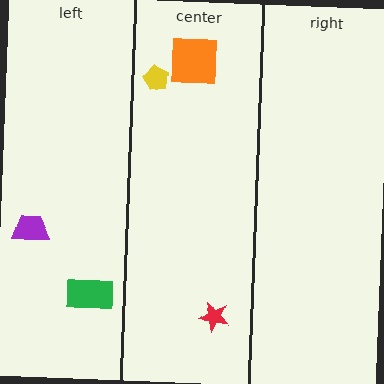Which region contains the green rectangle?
The left region.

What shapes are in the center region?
The yellow pentagon, the red star, the orange square.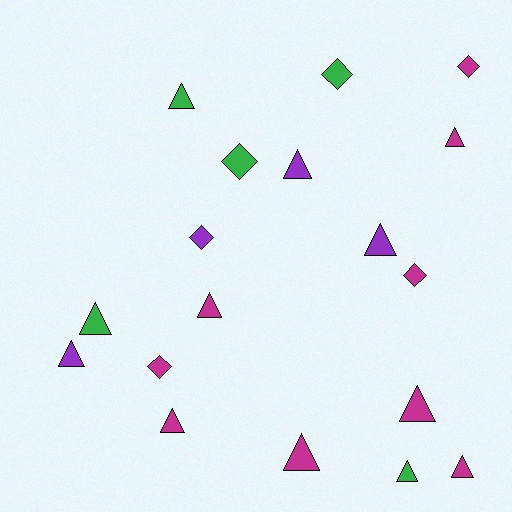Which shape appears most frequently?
Triangle, with 12 objects.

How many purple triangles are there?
There are 3 purple triangles.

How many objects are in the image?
There are 18 objects.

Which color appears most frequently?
Magenta, with 9 objects.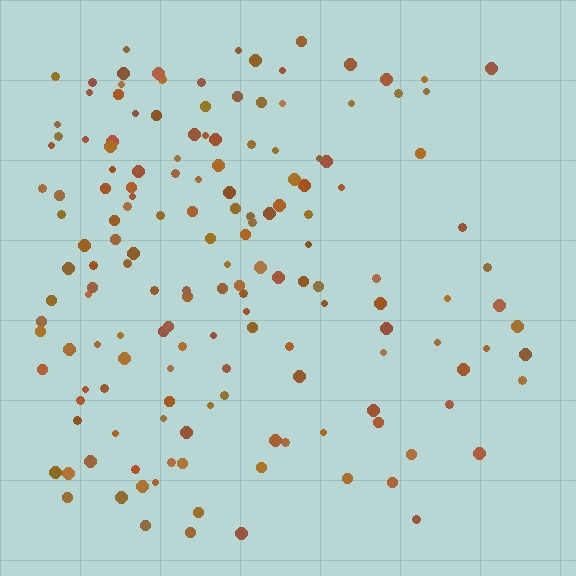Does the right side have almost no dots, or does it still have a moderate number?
Still a moderate number, just noticeably fewer than the left.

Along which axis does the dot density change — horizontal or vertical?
Horizontal.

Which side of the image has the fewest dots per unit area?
The right.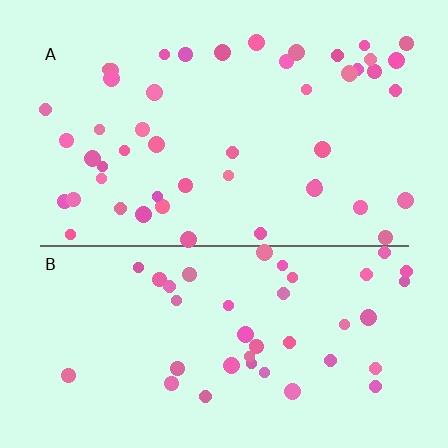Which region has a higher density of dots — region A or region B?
A (the top).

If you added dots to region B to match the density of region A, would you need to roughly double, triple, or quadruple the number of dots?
Approximately double.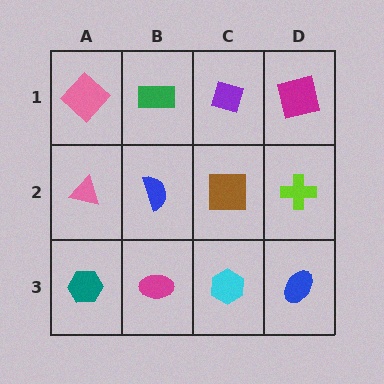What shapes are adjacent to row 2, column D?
A magenta square (row 1, column D), a blue ellipse (row 3, column D), a brown square (row 2, column C).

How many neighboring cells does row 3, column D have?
2.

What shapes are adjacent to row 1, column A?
A pink triangle (row 2, column A), a green rectangle (row 1, column B).